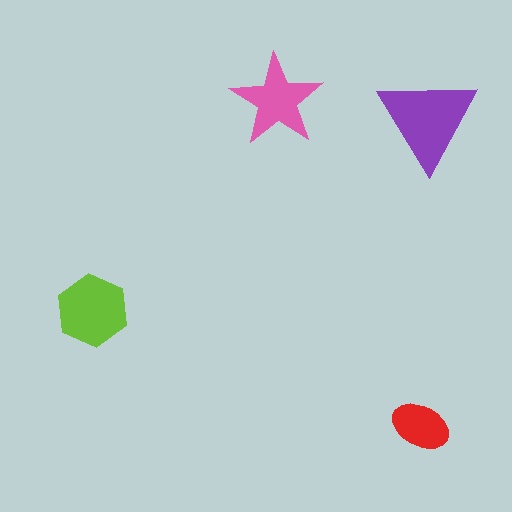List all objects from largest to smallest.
The purple triangle, the lime hexagon, the pink star, the red ellipse.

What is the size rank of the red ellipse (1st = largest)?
4th.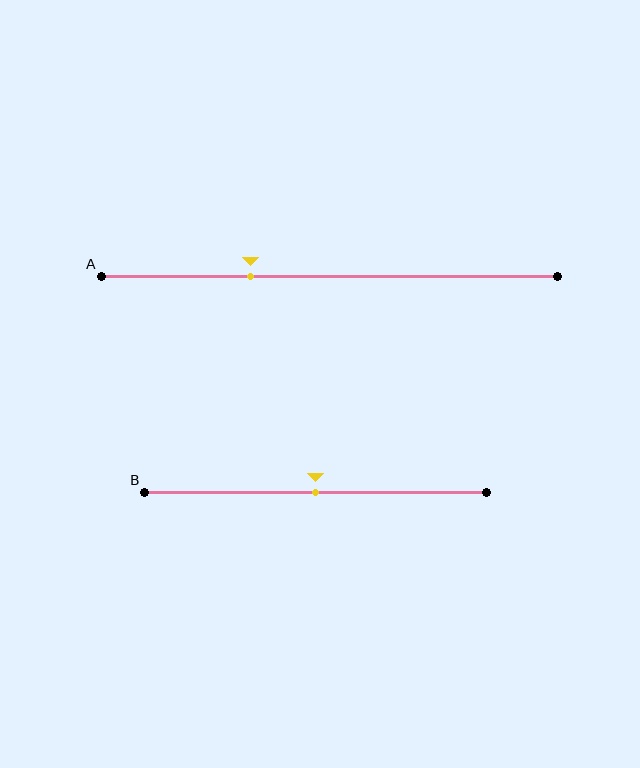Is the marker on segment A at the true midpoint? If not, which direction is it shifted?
No, the marker on segment A is shifted to the left by about 17% of the segment length.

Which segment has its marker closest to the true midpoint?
Segment B has its marker closest to the true midpoint.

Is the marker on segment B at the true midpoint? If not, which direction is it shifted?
Yes, the marker on segment B is at the true midpoint.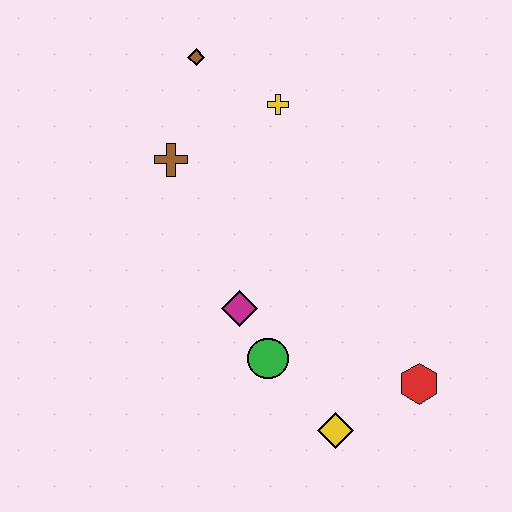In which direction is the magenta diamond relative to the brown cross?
The magenta diamond is below the brown cross.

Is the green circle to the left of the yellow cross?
Yes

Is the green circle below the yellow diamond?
No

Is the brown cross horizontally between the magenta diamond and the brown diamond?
No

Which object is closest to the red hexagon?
The yellow diamond is closest to the red hexagon.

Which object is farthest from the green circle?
The brown diamond is farthest from the green circle.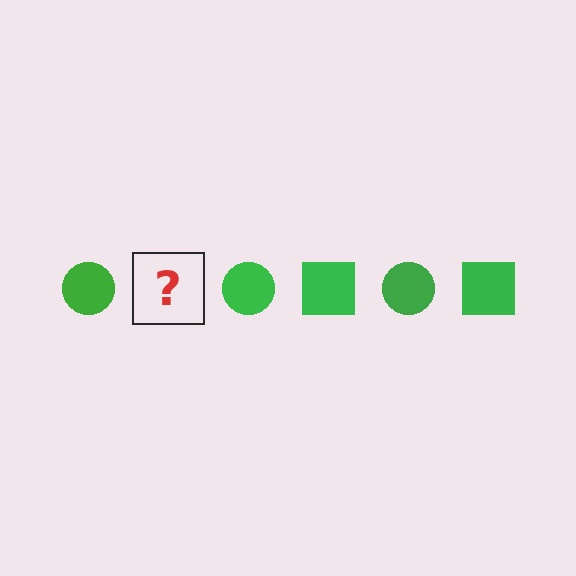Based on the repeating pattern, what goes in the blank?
The blank should be a green square.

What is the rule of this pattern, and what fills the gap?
The rule is that the pattern cycles through circle, square shapes in green. The gap should be filled with a green square.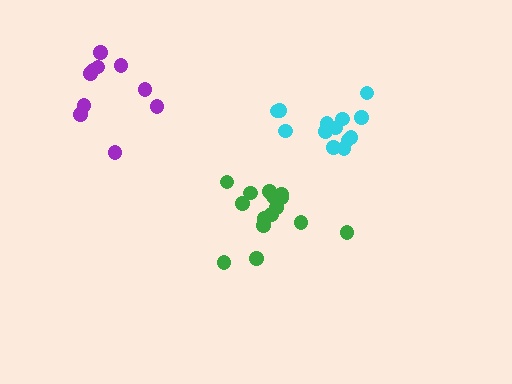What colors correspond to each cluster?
The clusters are colored: cyan, green, purple.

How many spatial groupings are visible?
There are 3 spatial groupings.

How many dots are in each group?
Group 1: 13 dots, Group 2: 15 dots, Group 3: 10 dots (38 total).